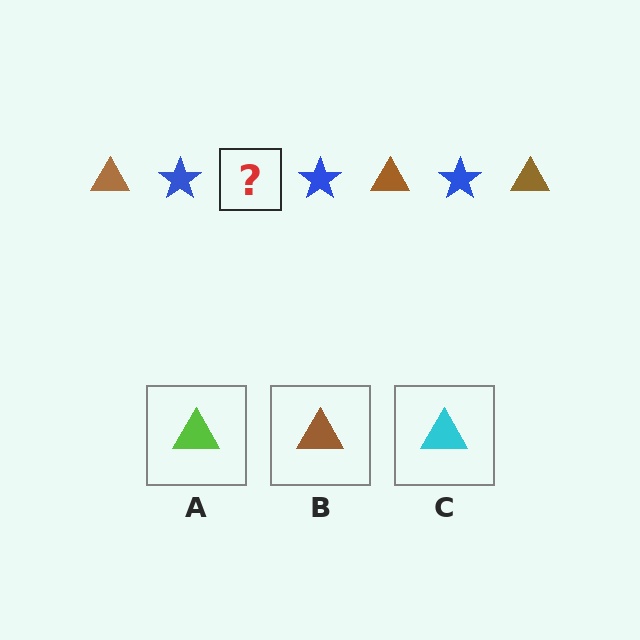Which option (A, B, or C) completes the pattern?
B.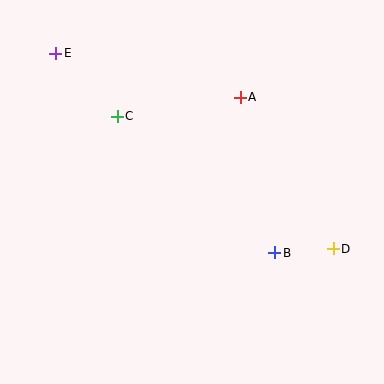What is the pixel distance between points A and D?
The distance between A and D is 178 pixels.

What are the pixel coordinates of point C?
Point C is at (117, 116).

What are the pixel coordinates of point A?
Point A is at (240, 97).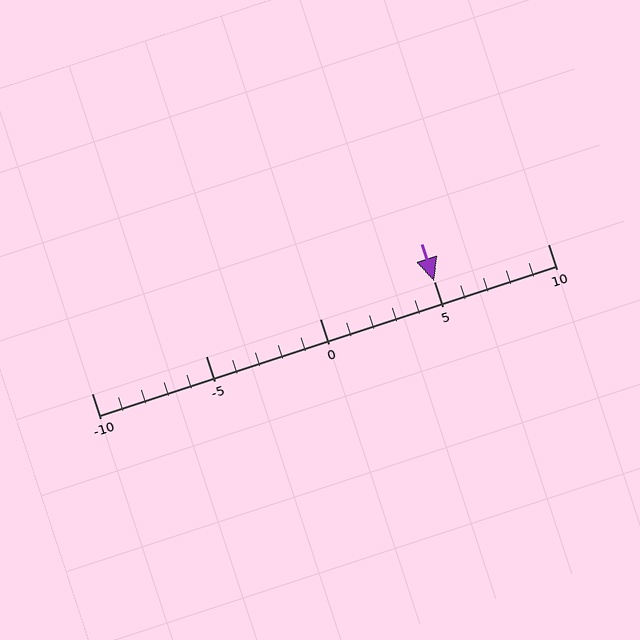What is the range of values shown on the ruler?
The ruler shows values from -10 to 10.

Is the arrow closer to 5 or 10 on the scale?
The arrow is closer to 5.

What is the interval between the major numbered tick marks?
The major tick marks are spaced 5 units apart.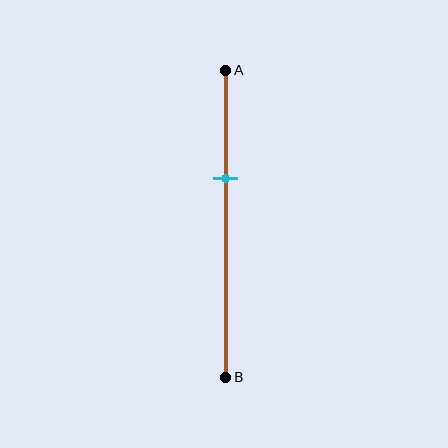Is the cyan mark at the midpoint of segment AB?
No, the mark is at about 35% from A, not at the 50% midpoint.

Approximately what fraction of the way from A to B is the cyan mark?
The cyan mark is approximately 35% of the way from A to B.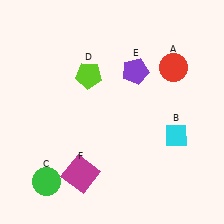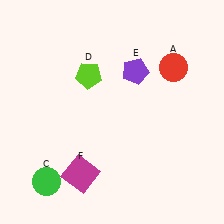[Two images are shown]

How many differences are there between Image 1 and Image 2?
There is 1 difference between the two images.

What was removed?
The cyan diamond (B) was removed in Image 2.